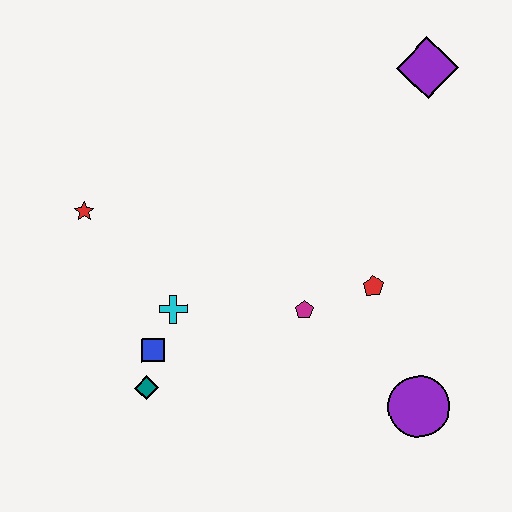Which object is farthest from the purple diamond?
The teal diamond is farthest from the purple diamond.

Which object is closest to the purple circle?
The red pentagon is closest to the purple circle.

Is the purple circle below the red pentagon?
Yes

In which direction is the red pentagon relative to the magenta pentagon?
The red pentagon is to the right of the magenta pentagon.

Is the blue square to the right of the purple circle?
No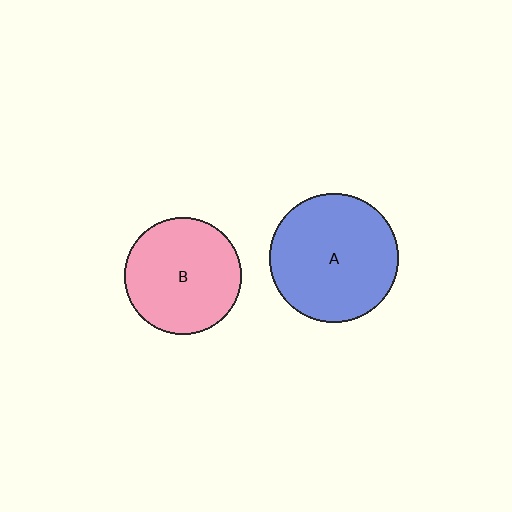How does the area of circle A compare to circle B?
Approximately 1.2 times.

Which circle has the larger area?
Circle A (blue).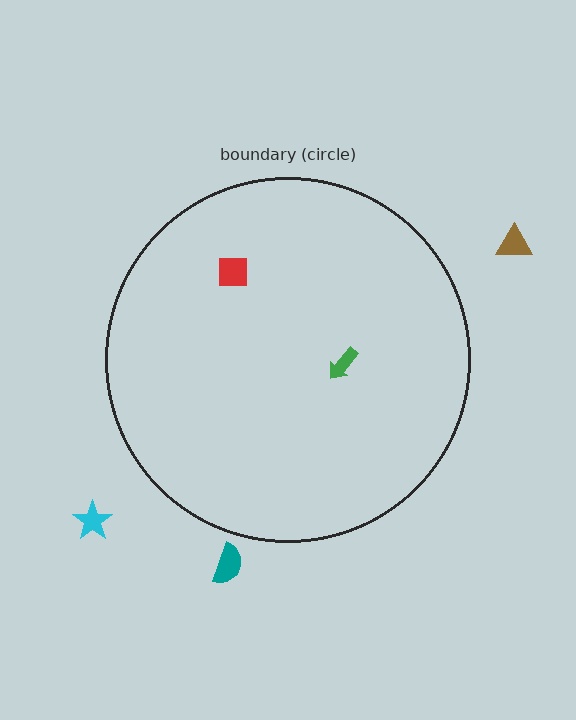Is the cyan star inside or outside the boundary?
Outside.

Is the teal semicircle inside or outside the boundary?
Outside.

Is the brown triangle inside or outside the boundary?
Outside.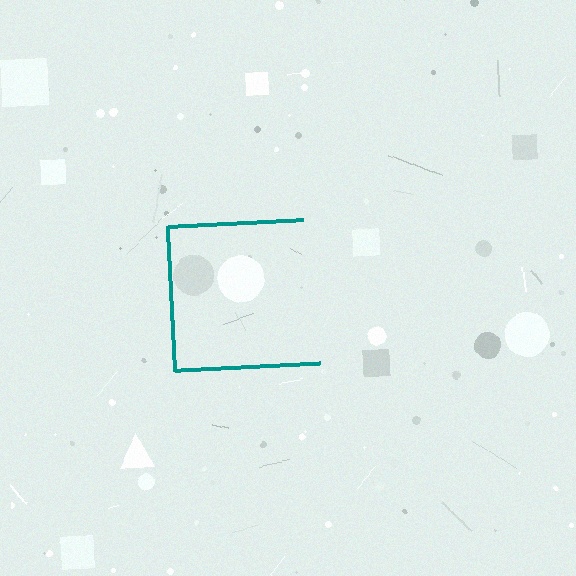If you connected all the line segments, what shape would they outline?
They would outline a square.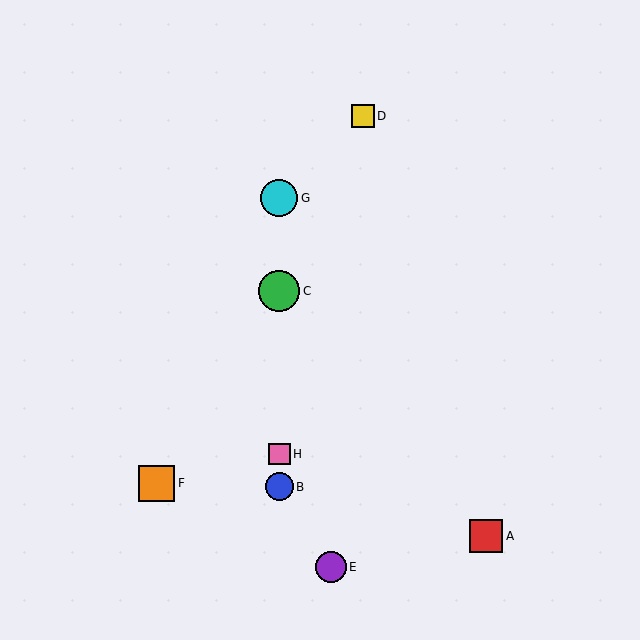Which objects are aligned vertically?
Objects B, C, G, H are aligned vertically.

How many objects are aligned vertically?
4 objects (B, C, G, H) are aligned vertically.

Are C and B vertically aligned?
Yes, both are at x≈279.